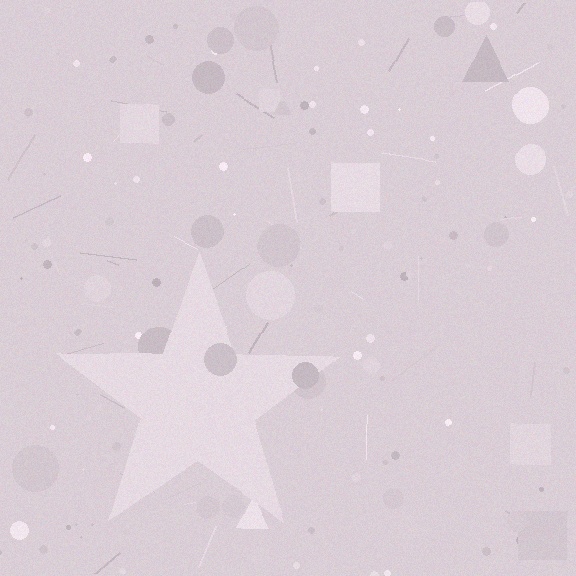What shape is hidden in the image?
A star is hidden in the image.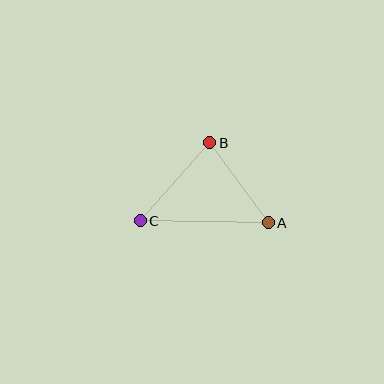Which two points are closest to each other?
Points A and B are closest to each other.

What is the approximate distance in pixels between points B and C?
The distance between B and C is approximately 105 pixels.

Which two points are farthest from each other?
Points A and C are farthest from each other.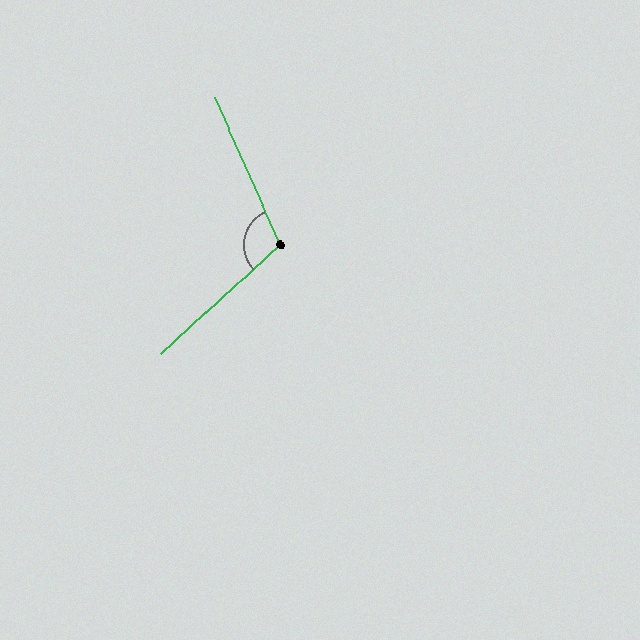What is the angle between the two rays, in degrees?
Approximately 109 degrees.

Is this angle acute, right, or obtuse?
It is obtuse.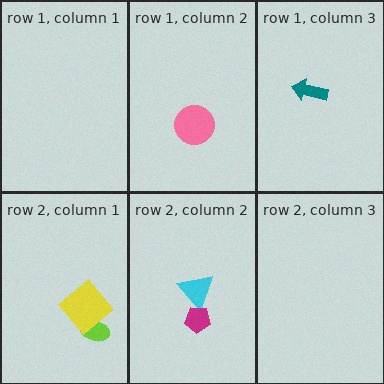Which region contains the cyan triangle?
The row 2, column 2 region.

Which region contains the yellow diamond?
The row 2, column 1 region.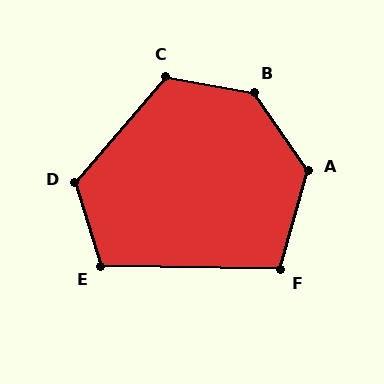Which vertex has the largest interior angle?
B, at approximately 134 degrees.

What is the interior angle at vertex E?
Approximately 108 degrees (obtuse).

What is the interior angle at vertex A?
Approximately 131 degrees (obtuse).